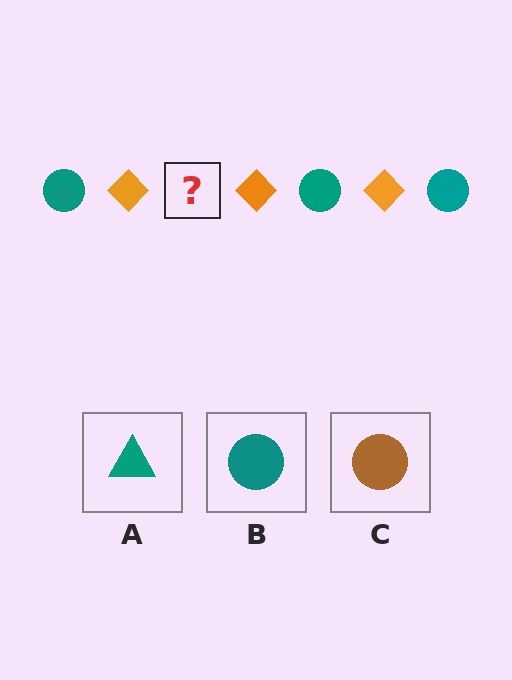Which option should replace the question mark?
Option B.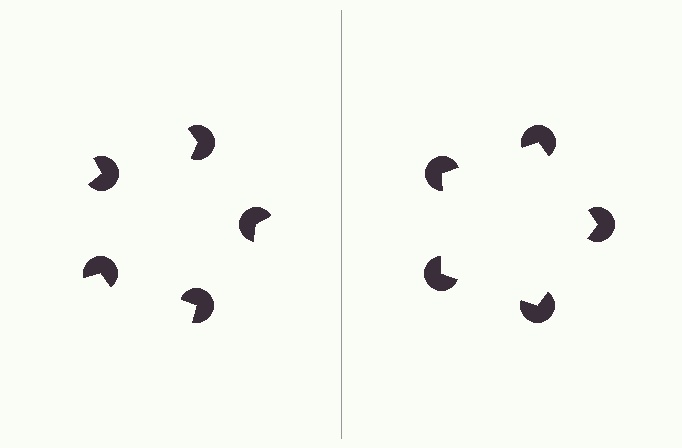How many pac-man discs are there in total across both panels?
10 — 5 on each side.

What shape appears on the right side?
An illusory pentagon.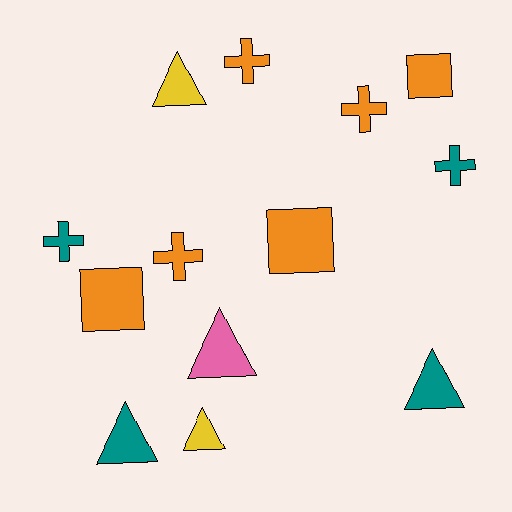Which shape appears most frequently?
Triangle, with 5 objects.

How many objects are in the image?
There are 13 objects.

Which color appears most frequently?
Orange, with 6 objects.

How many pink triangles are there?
There is 1 pink triangle.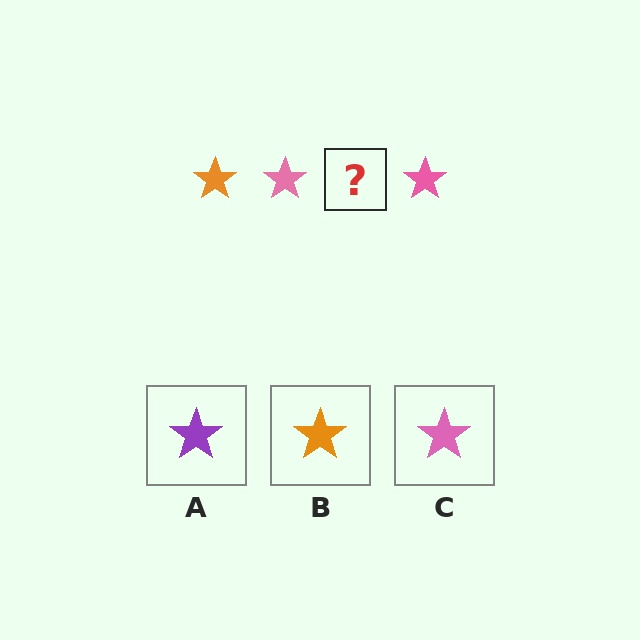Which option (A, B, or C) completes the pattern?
B.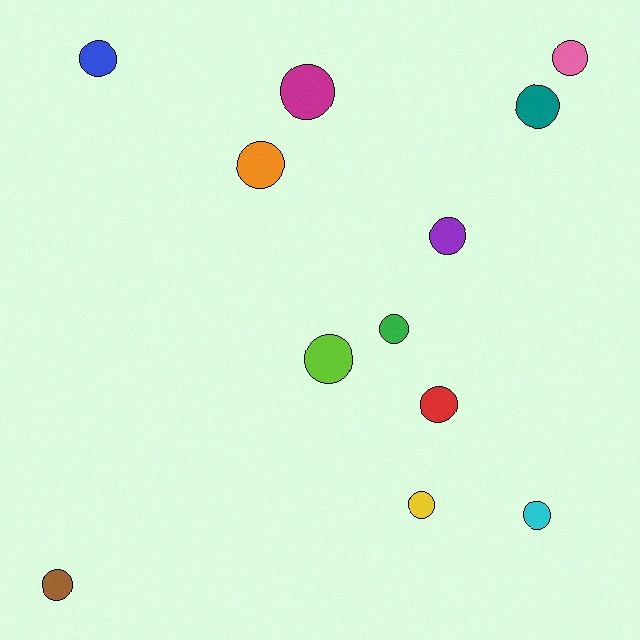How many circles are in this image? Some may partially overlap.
There are 12 circles.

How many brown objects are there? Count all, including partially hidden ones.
There is 1 brown object.